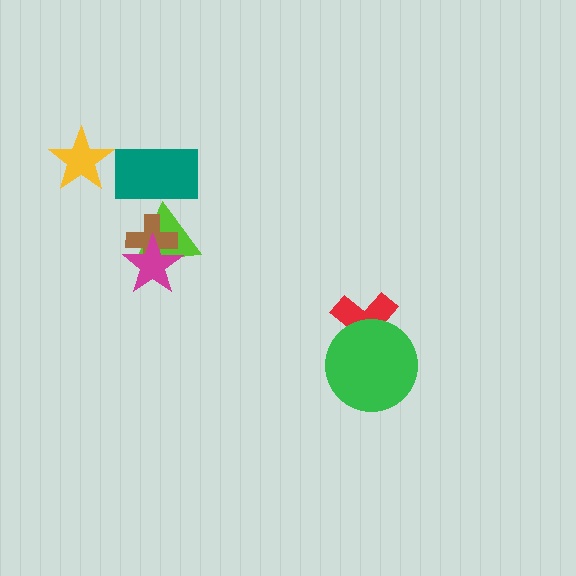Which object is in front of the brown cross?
The magenta star is in front of the brown cross.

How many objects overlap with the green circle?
1 object overlaps with the green circle.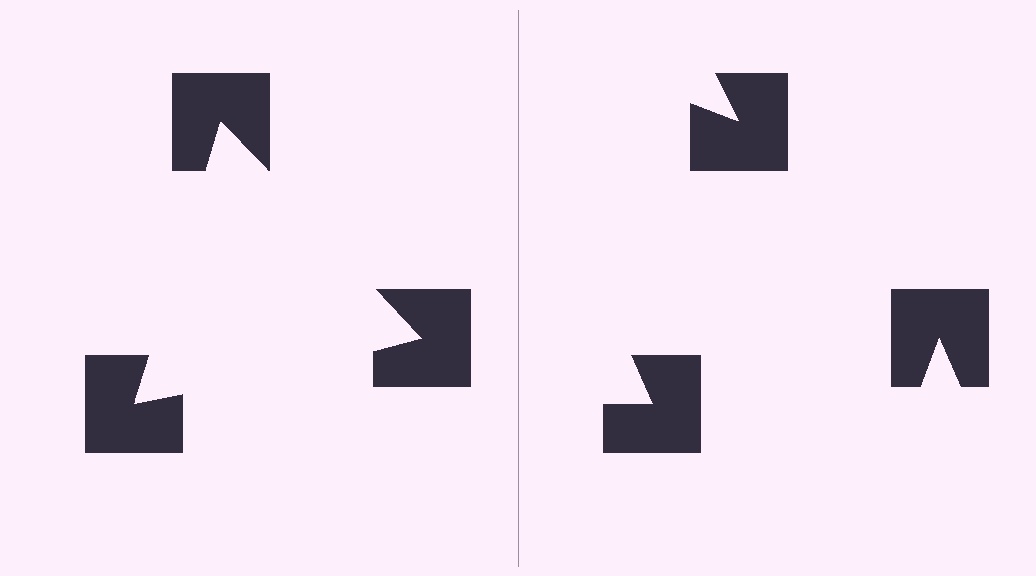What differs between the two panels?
The notched squares are positioned identically on both sides; only the wedge orientations differ. On the left they align to a triangle; on the right they are misaligned.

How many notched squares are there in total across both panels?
6 — 3 on each side.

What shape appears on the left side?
An illusory triangle.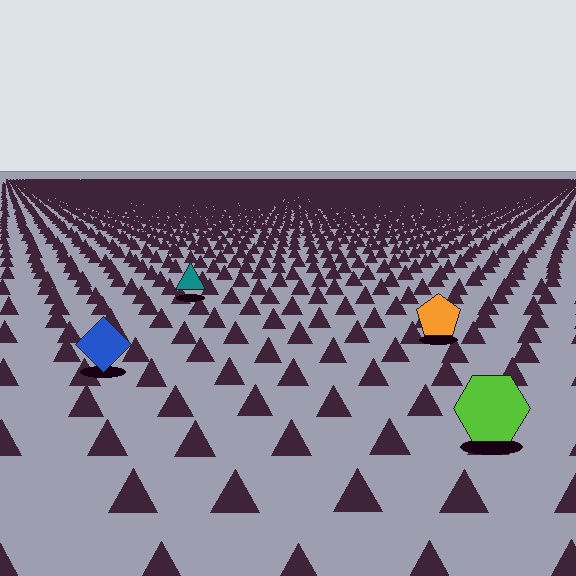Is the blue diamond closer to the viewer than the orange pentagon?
Yes. The blue diamond is closer — you can tell from the texture gradient: the ground texture is coarser near it.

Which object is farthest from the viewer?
The teal triangle is farthest from the viewer. It appears smaller and the ground texture around it is denser.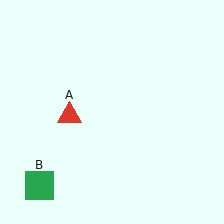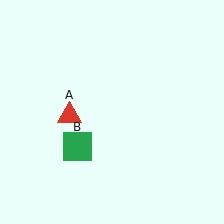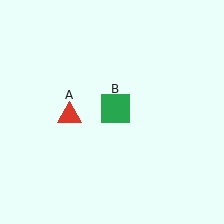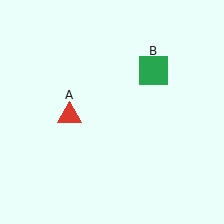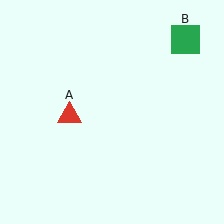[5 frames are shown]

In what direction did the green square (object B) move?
The green square (object B) moved up and to the right.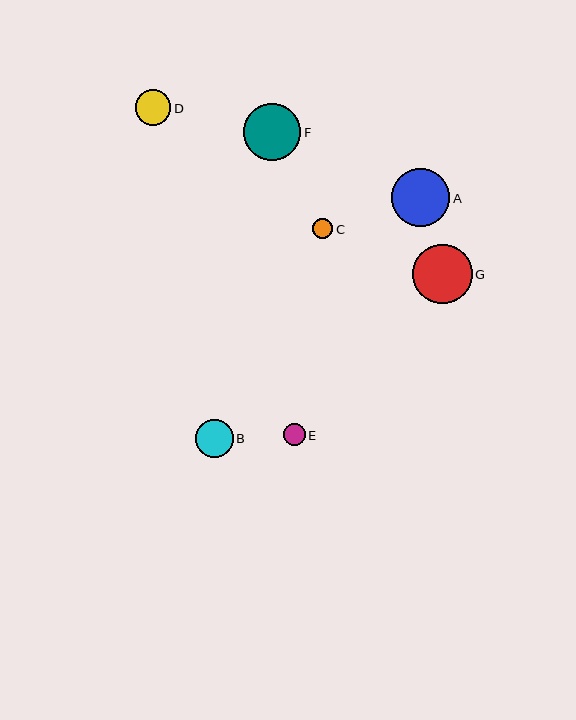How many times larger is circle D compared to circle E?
Circle D is approximately 1.6 times the size of circle E.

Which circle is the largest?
Circle G is the largest with a size of approximately 59 pixels.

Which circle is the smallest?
Circle C is the smallest with a size of approximately 20 pixels.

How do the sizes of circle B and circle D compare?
Circle B and circle D are approximately the same size.